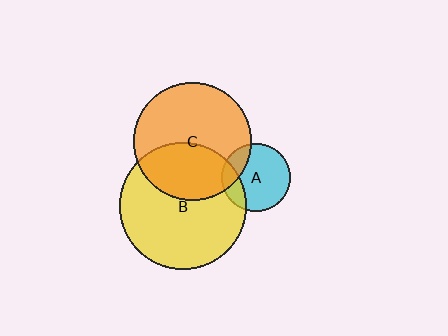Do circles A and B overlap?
Yes.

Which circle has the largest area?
Circle B (yellow).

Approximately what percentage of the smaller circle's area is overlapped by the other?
Approximately 20%.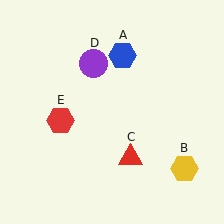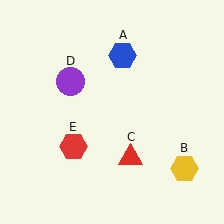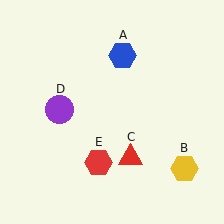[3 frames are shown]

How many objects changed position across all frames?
2 objects changed position: purple circle (object D), red hexagon (object E).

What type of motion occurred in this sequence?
The purple circle (object D), red hexagon (object E) rotated counterclockwise around the center of the scene.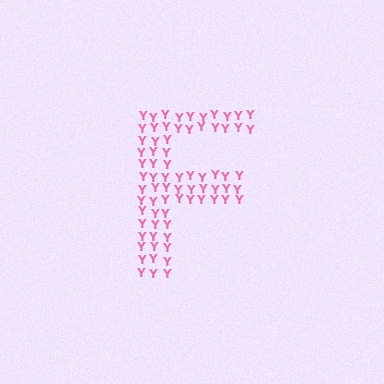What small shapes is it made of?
It is made of small letter Y's.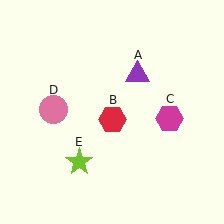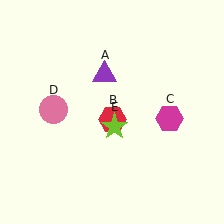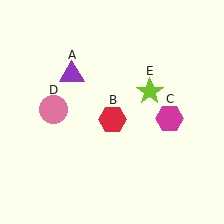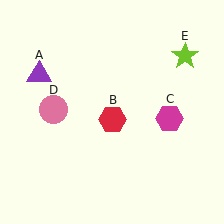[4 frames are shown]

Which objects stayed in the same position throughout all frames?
Red hexagon (object B) and magenta hexagon (object C) and pink circle (object D) remained stationary.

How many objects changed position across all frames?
2 objects changed position: purple triangle (object A), lime star (object E).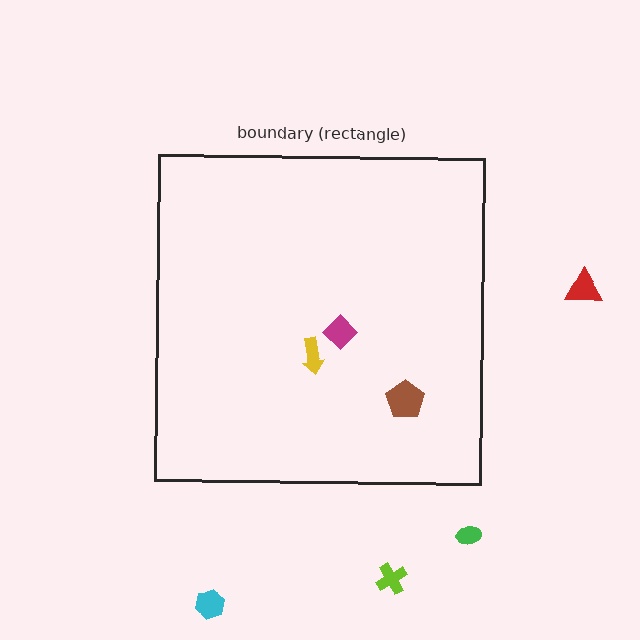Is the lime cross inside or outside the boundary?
Outside.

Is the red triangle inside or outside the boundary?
Outside.